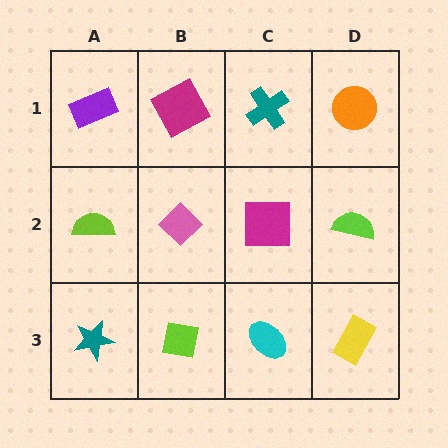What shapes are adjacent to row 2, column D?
An orange circle (row 1, column D), a yellow rectangle (row 3, column D), a magenta square (row 2, column C).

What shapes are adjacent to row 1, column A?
A lime semicircle (row 2, column A), a magenta square (row 1, column B).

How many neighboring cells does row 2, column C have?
4.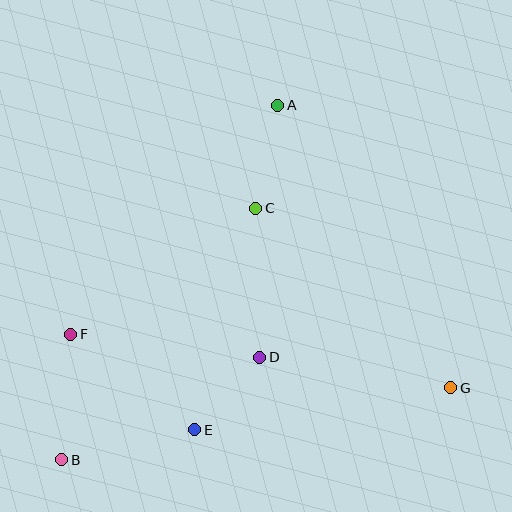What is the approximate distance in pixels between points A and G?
The distance between A and G is approximately 331 pixels.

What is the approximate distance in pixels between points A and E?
The distance between A and E is approximately 335 pixels.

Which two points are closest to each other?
Points D and E are closest to each other.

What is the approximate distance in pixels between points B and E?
The distance between B and E is approximately 136 pixels.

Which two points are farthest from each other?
Points A and B are farthest from each other.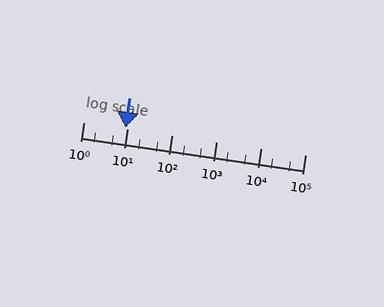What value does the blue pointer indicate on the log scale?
The pointer indicates approximately 9.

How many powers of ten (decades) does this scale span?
The scale spans 5 decades, from 1 to 100000.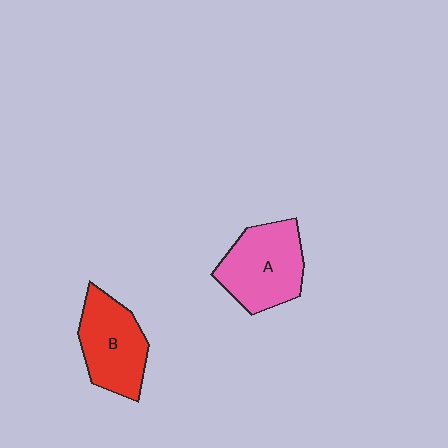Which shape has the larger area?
Shape A (pink).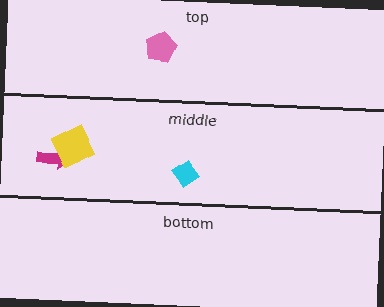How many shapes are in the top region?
1.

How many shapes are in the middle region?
3.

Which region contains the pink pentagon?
The top region.